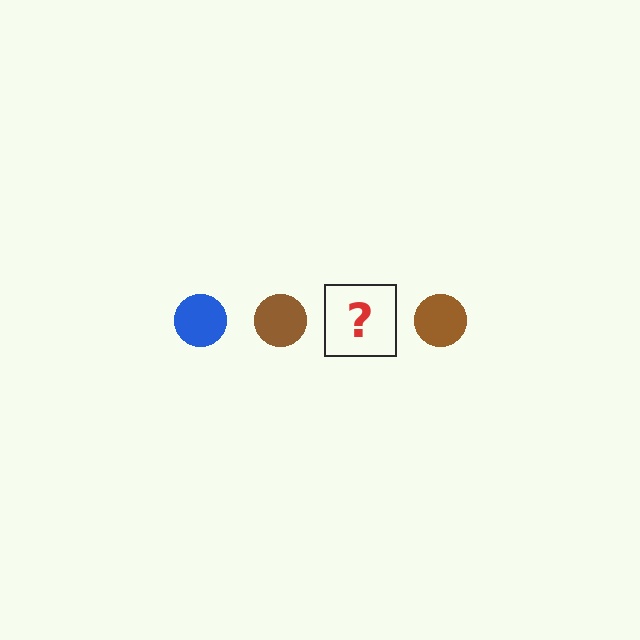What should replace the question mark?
The question mark should be replaced with a blue circle.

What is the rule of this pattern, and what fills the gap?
The rule is that the pattern cycles through blue, brown circles. The gap should be filled with a blue circle.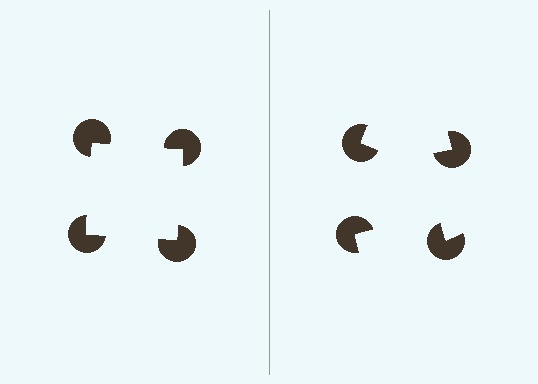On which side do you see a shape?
An illusory square appears on the left side. On the right side the wedge cuts are rotated, so no coherent shape forms.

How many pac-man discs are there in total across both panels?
8 — 4 on each side.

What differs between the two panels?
The pac-man discs are positioned identically on both sides; only the wedge orientations differ. On the left they align to a square; on the right they are misaligned.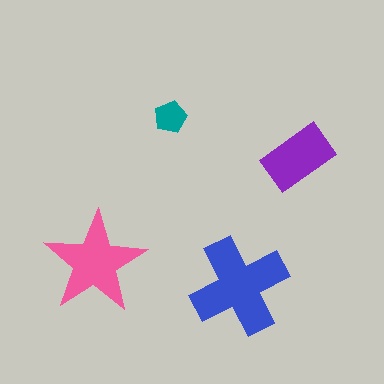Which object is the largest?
The blue cross.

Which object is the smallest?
The teal pentagon.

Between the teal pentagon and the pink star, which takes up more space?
The pink star.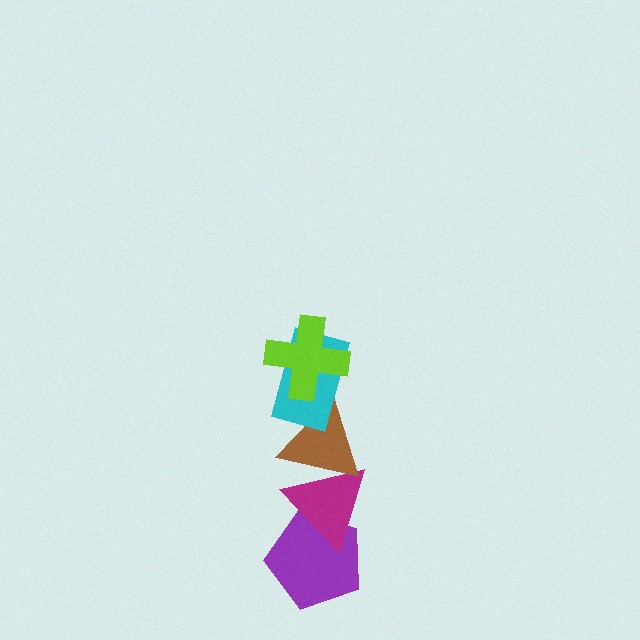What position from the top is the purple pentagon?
The purple pentagon is 5th from the top.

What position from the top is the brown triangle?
The brown triangle is 3rd from the top.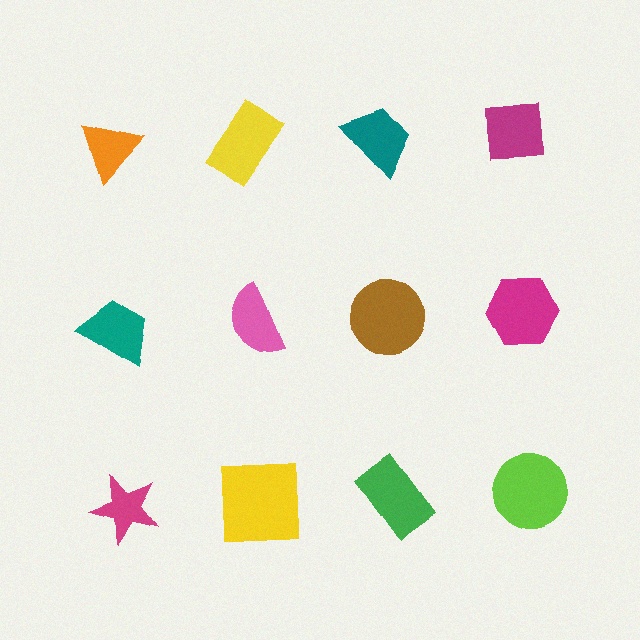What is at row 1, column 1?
An orange triangle.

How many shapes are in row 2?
4 shapes.